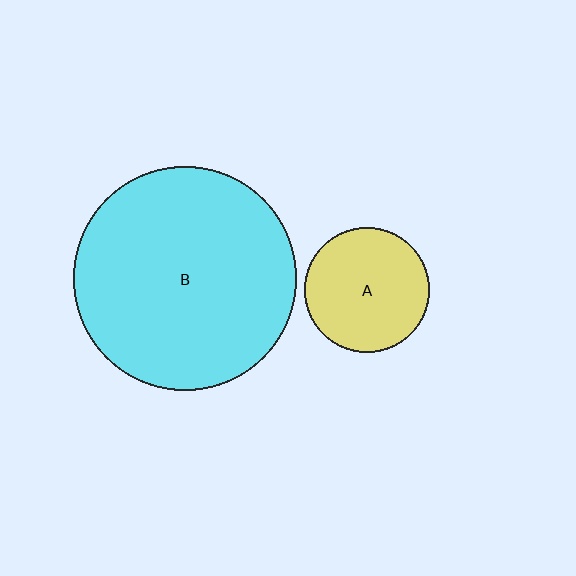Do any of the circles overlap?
No, none of the circles overlap.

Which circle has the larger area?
Circle B (cyan).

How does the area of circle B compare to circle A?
Approximately 3.2 times.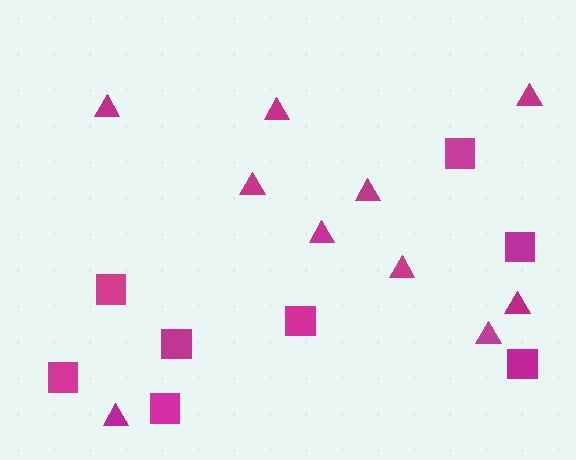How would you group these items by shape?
There are 2 groups: one group of squares (8) and one group of triangles (10).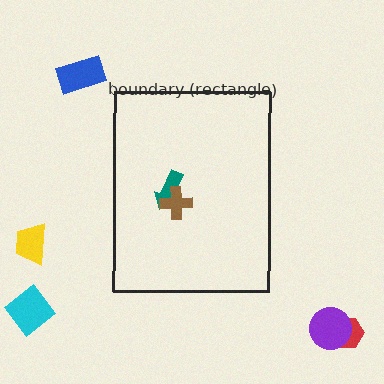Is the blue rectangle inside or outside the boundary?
Outside.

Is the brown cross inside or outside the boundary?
Inside.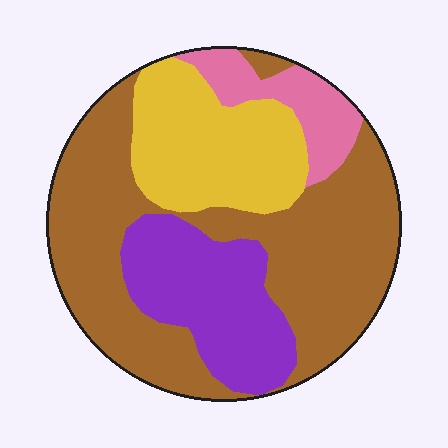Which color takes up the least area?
Pink, at roughly 10%.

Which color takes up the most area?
Brown, at roughly 50%.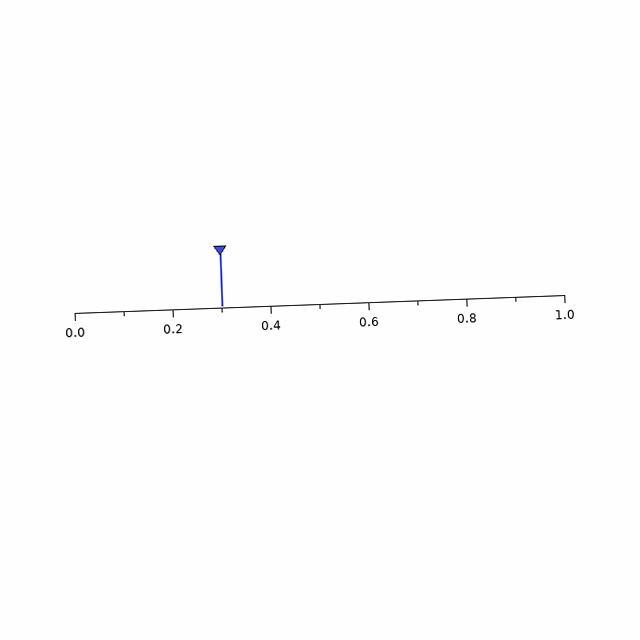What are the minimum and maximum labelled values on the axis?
The axis runs from 0.0 to 1.0.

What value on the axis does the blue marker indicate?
The marker indicates approximately 0.3.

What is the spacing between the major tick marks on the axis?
The major ticks are spaced 0.2 apart.